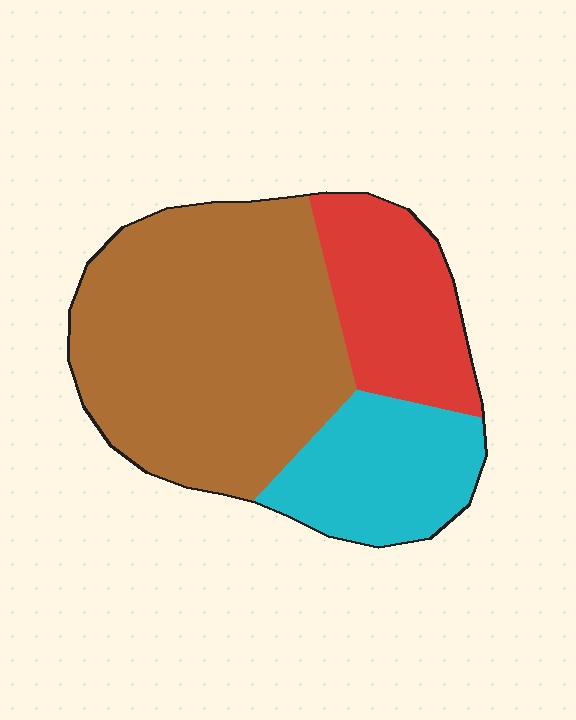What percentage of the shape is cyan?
Cyan takes up less than a quarter of the shape.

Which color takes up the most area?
Brown, at roughly 55%.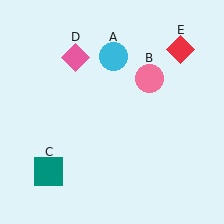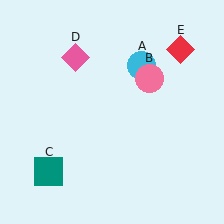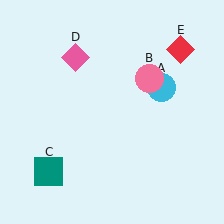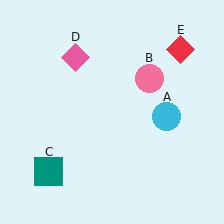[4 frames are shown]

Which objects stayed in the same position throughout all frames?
Pink circle (object B) and teal square (object C) and pink diamond (object D) and red diamond (object E) remained stationary.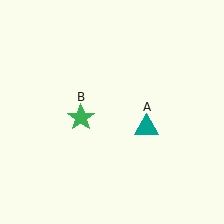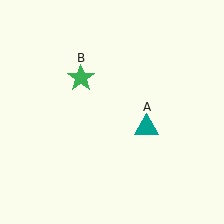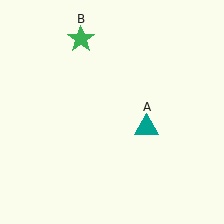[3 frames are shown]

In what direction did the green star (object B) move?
The green star (object B) moved up.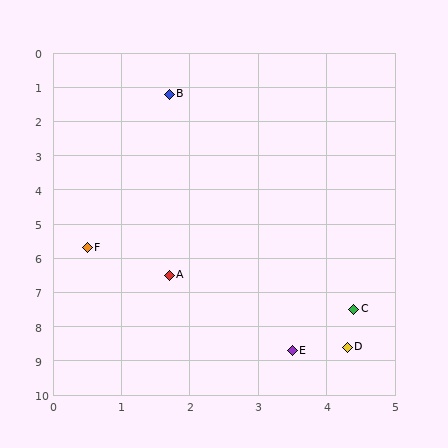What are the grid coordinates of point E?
Point E is at approximately (3.5, 8.7).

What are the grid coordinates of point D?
Point D is at approximately (4.3, 8.6).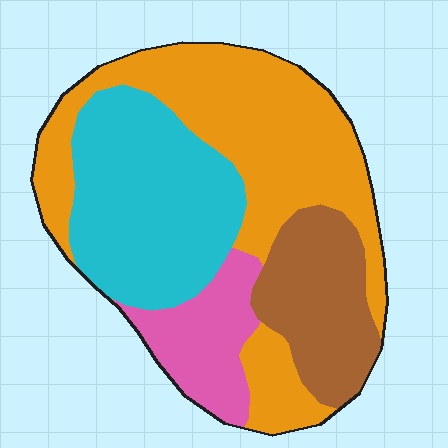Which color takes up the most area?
Orange, at roughly 40%.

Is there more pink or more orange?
Orange.